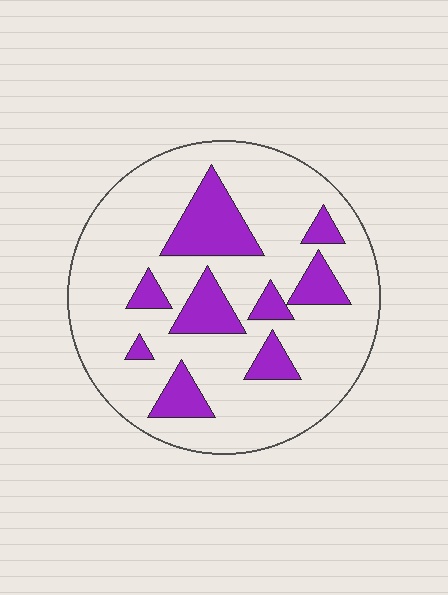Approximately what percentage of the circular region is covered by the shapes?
Approximately 20%.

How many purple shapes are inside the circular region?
9.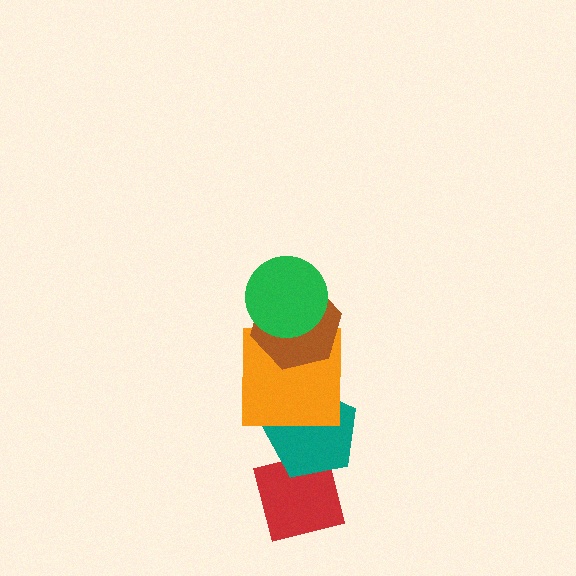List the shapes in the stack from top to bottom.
From top to bottom: the green circle, the brown hexagon, the orange square, the teal pentagon, the red square.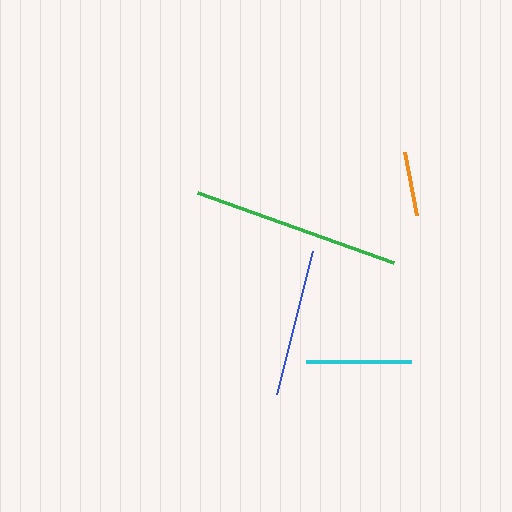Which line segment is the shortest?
The orange line is the shortest at approximately 64 pixels.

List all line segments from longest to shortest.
From longest to shortest: green, blue, cyan, orange.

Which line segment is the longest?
The green line is the longest at approximately 208 pixels.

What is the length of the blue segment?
The blue segment is approximately 148 pixels long.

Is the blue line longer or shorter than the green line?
The green line is longer than the blue line.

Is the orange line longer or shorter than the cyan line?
The cyan line is longer than the orange line.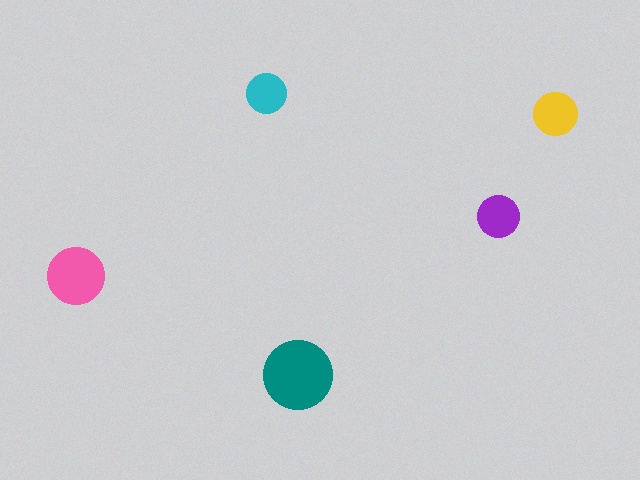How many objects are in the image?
There are 5 objects in the image.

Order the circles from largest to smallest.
the teal one, the pink one, the yellow one, the purple one, the cyan one.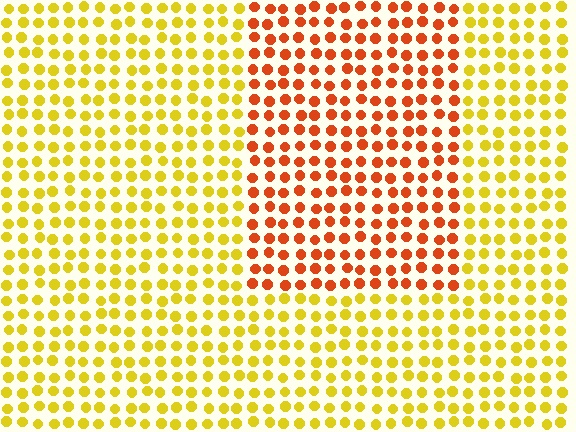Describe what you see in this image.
The image is filled with small yellow elements in a uniform arrangement. A rectangle-shaped region is visible where the elements are tinted to a slightly different hue, forming a subtle color boundary.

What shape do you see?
I see a rectangle.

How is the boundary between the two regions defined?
The boundary is defined purely by a slight shift in hue (about 42 degrees). Spacing, size, and orientation are identical on both sides.